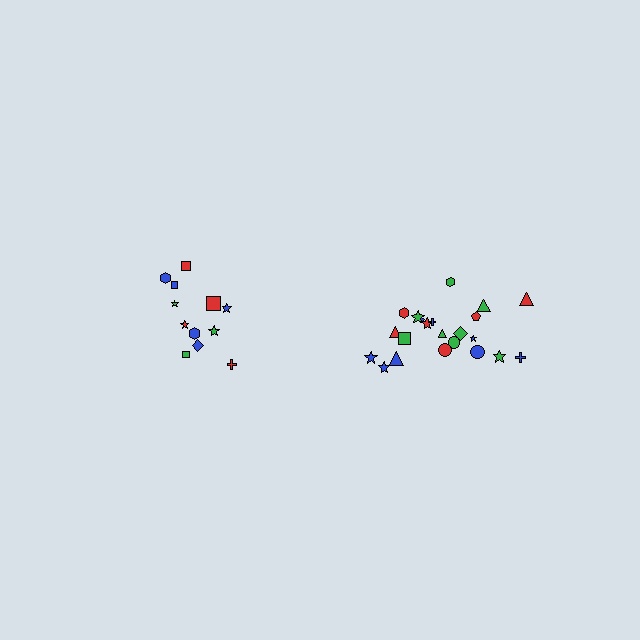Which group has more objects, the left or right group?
The right group.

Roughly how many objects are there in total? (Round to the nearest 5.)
Roughly 35 objects in total.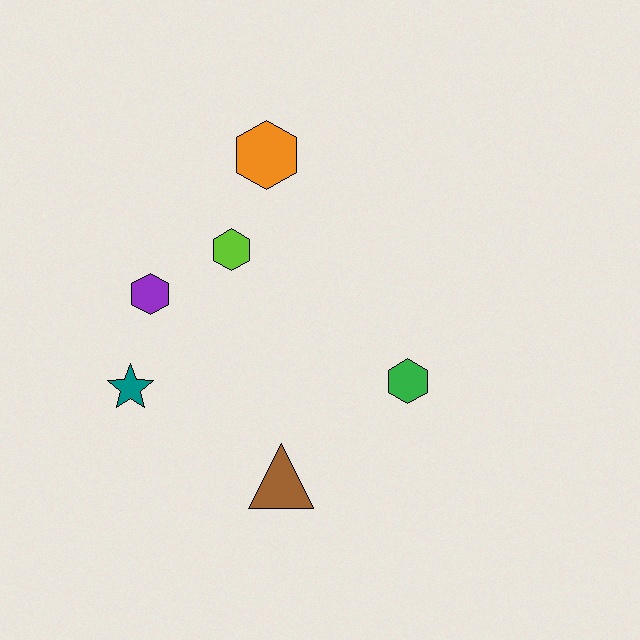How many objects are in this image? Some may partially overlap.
There are 6 objects.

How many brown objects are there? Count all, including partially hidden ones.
There is 1 brown object.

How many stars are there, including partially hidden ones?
There is 1 star.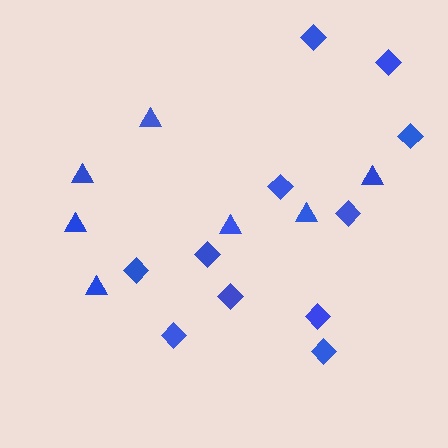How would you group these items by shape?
There are 2 groups: one group of diamonds (11) and one group of triangles (7).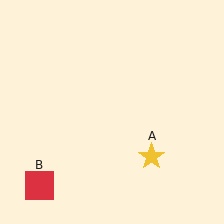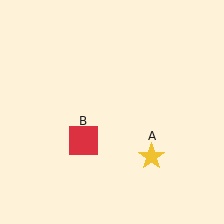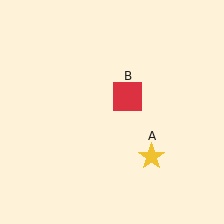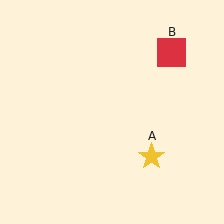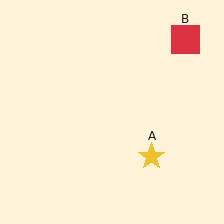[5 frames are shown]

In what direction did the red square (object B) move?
The red square (object B) moved up and to the right.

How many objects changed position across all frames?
1 object changed position: red square (object B).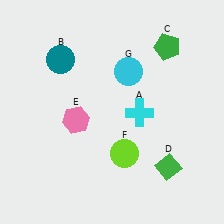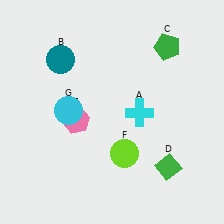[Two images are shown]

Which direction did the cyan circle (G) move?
The cyan circle (G) moved left.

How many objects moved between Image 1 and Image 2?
1 object moved between the two images.